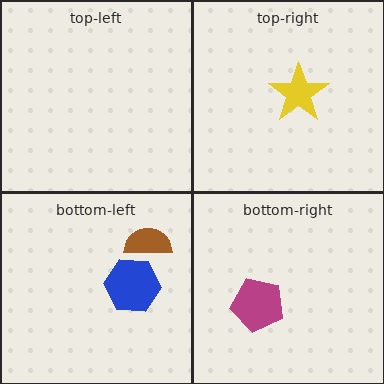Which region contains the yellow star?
The top-right region.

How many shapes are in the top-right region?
1.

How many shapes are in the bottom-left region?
2.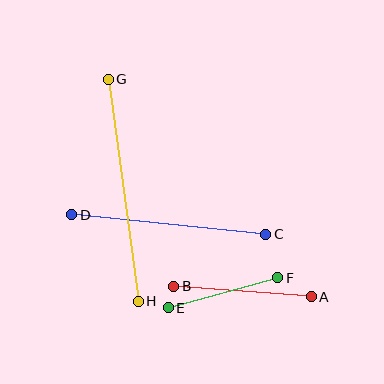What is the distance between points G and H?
The distance is approximately 224 pixels.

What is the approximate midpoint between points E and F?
The midpoint is at approximately (223, 293) pixels.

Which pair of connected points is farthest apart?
Points G and H are farthest apart.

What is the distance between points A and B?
The distance is approximately 138 pixels.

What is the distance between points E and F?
The distance is approximately 113 pixels.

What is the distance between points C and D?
The distance is approximately 195 pixels.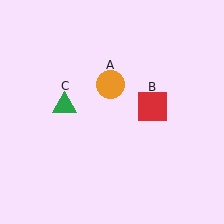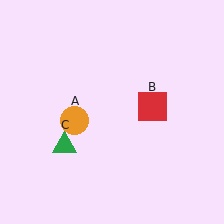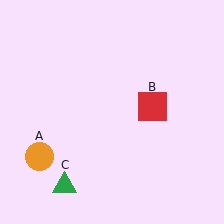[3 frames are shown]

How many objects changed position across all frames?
2 objects changed position: orange circle (object A), green triangle (object C).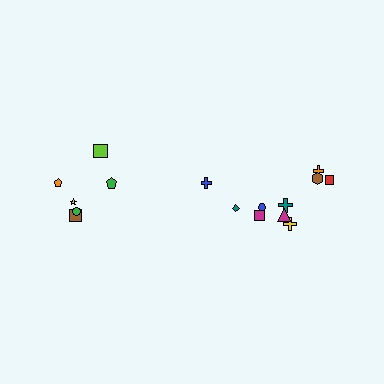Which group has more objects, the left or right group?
The right group.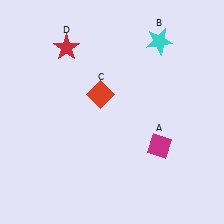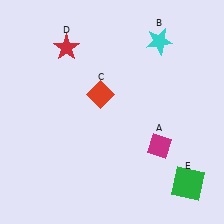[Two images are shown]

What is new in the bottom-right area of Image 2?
A green square (E) was added in the bottom-right area of Image 2.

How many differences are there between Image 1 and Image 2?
There is 1 difference between the two images.